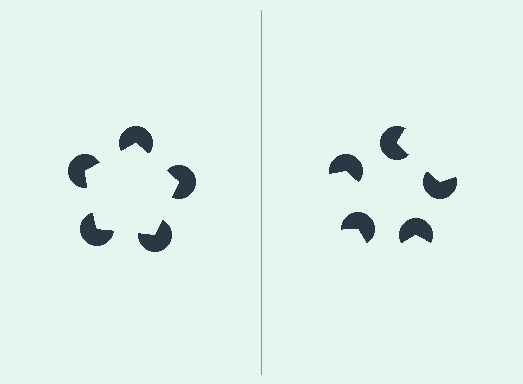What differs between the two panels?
The pac-man discs are positioned identically on both sides; only the wedge orientations differ. On the left they align to a pentagon; on the right they are misaligned.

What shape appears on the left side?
An illusory pentagon.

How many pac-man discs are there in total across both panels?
10 — 5 on each side.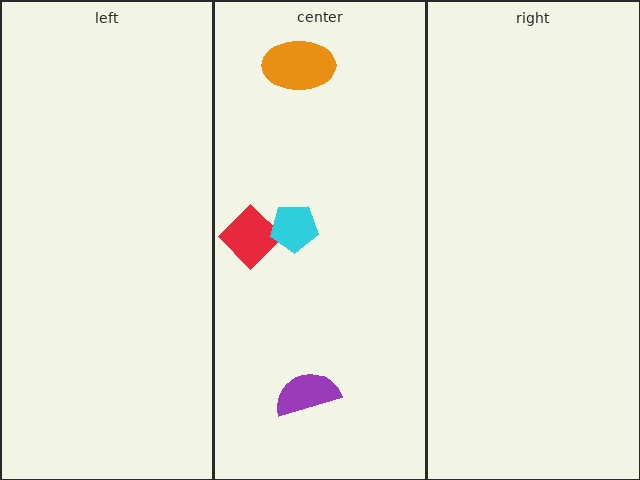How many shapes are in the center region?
4.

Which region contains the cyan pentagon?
The center region.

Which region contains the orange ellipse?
The center region.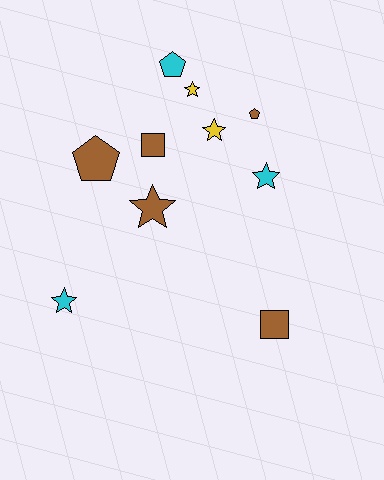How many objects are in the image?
There are 10 objects.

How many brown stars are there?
There is 1 brown star.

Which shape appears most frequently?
Star, with 5 objects.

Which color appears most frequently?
Brown, with 5 objects.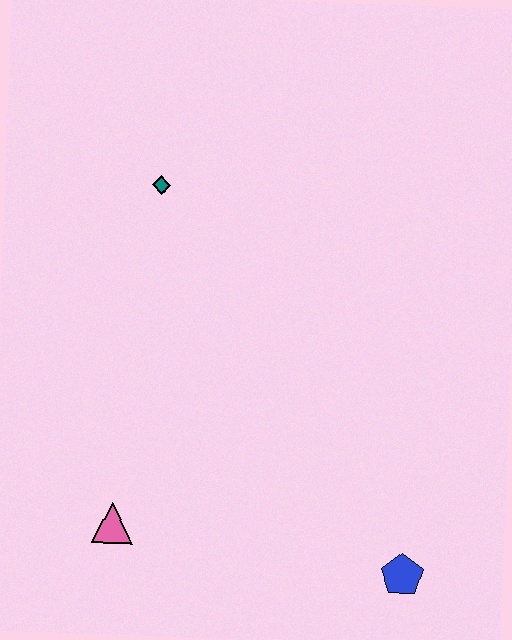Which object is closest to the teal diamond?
The pink triangle is closest to the teal diamond.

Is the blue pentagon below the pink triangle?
Yes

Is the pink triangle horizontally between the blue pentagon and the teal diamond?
No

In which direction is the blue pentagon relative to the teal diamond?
The blue pentagon is below the teal diamond.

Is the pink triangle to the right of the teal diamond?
No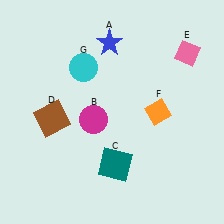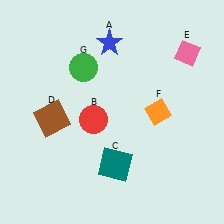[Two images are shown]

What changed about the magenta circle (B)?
In Image 1, B is magenta. In Image 2, it changed to red.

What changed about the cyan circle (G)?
In Image 1, G is cyan. In Image 2, it changed to green.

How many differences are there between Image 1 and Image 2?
There are 2 differences between the two images.